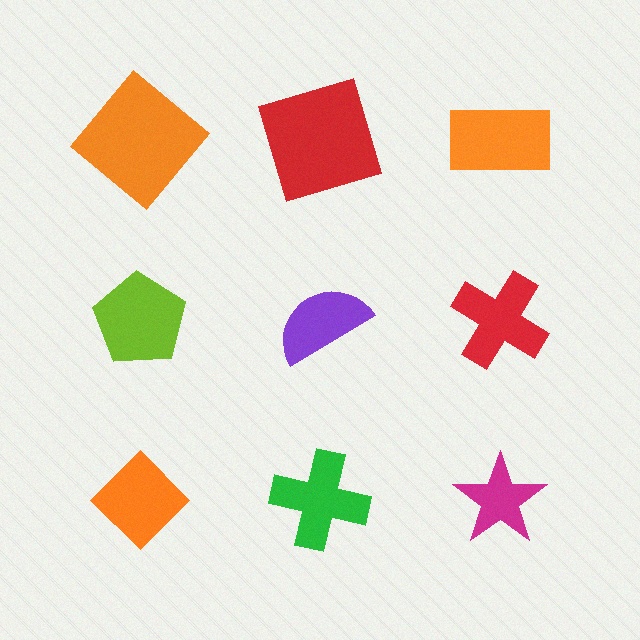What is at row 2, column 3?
A red cross.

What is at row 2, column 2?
A purple semicircle.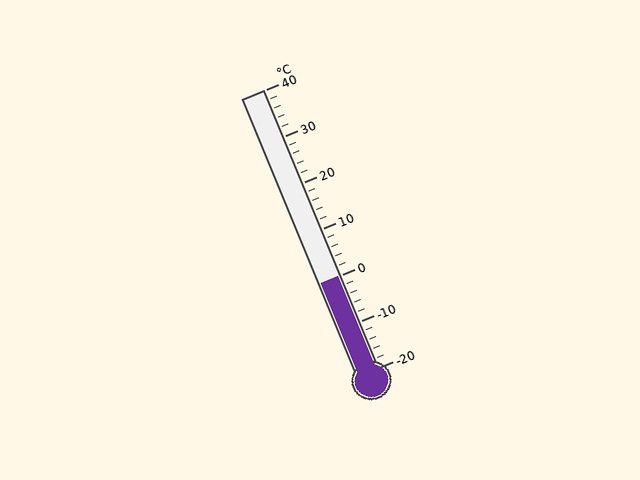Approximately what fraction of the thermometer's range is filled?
The thermometer is filled to approximately 35% of its range.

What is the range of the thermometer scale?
The thermometer scale ranges from -20°C to 40°C.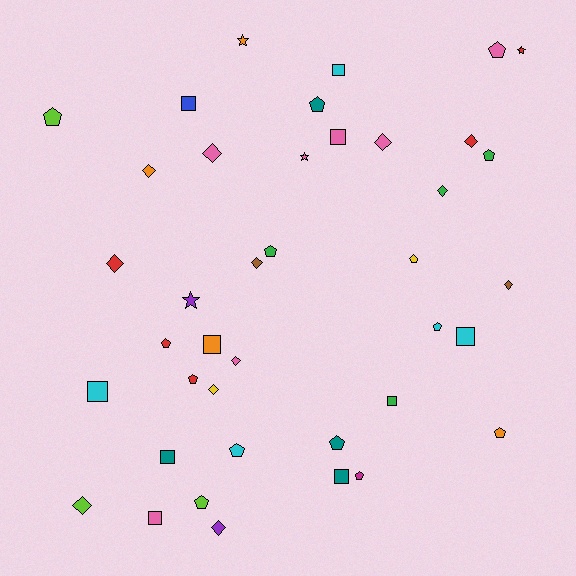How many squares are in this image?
There are 10 squares.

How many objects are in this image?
There are 40 objects.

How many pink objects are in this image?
There are 7 pink objects.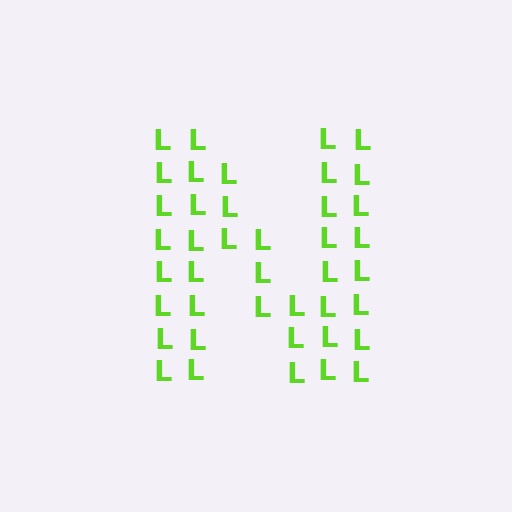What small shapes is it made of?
It is made of small letter L's.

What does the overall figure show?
The overall figure shows the letter N.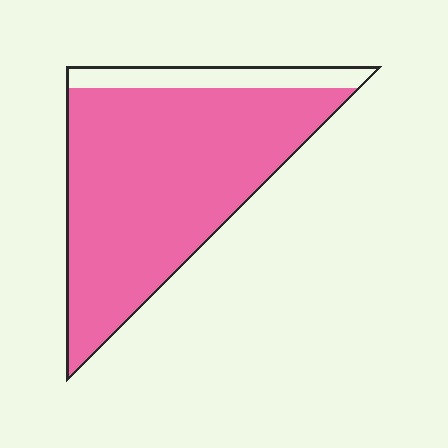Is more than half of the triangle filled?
Yes.